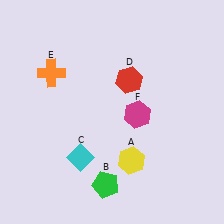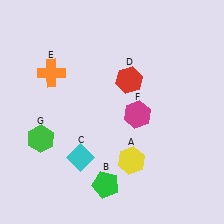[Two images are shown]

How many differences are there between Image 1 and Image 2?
There is 1 difference between the two images.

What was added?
A green hexagon (G) was added in Image 2.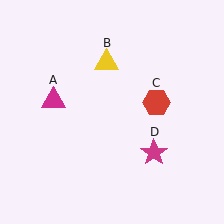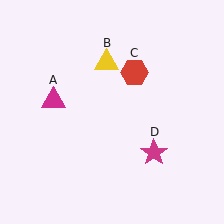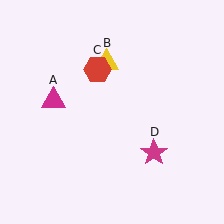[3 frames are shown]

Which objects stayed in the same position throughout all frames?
Magenta triangle (object A) and yellow triangle (object B) and magenta star (object D) remained stationary.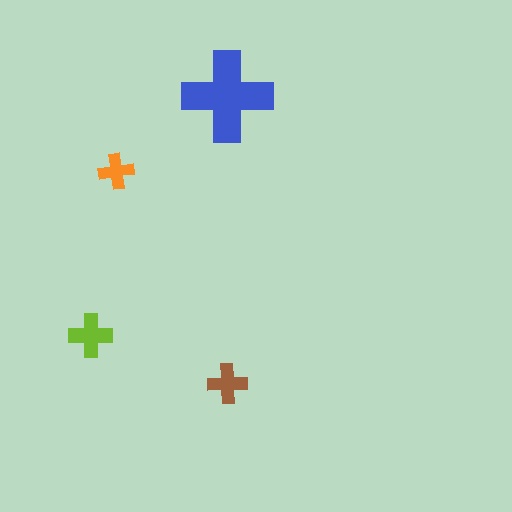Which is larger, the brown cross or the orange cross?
The brown one.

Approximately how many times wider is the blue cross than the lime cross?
About 2 times wider.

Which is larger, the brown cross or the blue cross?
The blue one.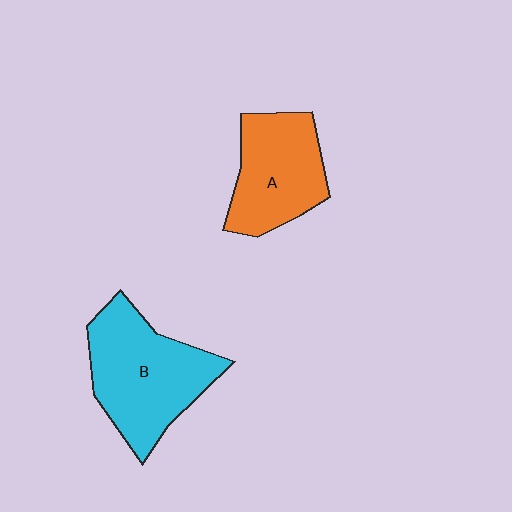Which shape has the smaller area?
Shape A (orange).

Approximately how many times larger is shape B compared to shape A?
Approximately 1.3 times.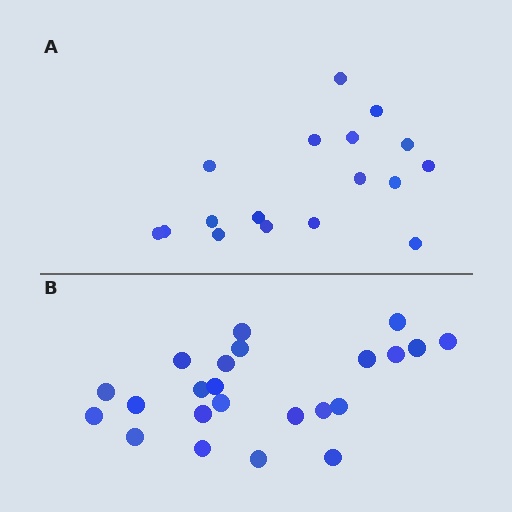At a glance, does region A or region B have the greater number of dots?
Region B (the bottom region) has more dots.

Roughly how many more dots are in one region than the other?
Region B has about 6 more dots than region A.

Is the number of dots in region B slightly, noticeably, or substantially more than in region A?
Region B has noticeably more, but not dramatically so. The ratio is roughly 1.4 to 1.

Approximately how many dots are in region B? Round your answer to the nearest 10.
About 20 dots. (The exact count is 23, which rounds to 20.)